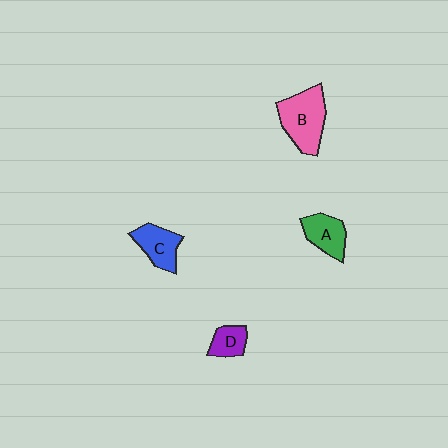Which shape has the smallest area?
Shape D (purple).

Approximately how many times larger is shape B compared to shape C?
Approximately 1.5 times.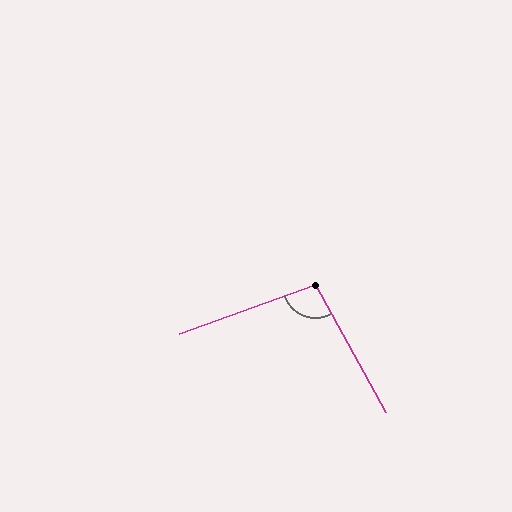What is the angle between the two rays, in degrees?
Approximately 99 degrees.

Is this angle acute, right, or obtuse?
It is obtuse.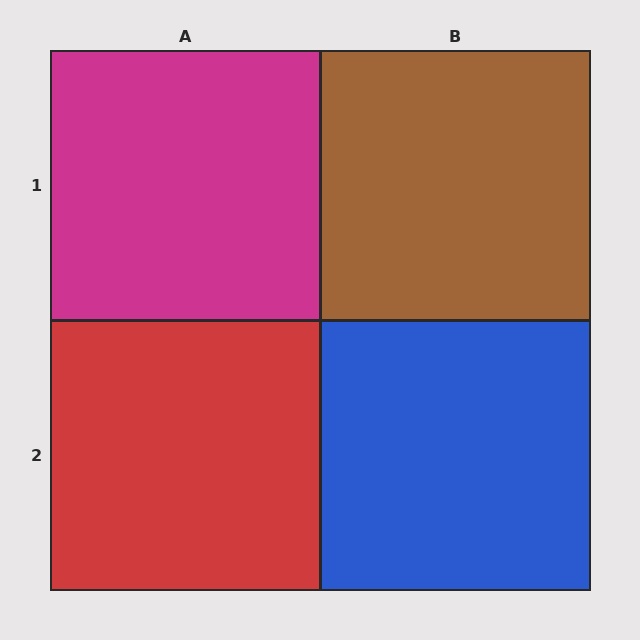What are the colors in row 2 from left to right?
Red, blue.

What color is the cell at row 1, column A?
Magenta.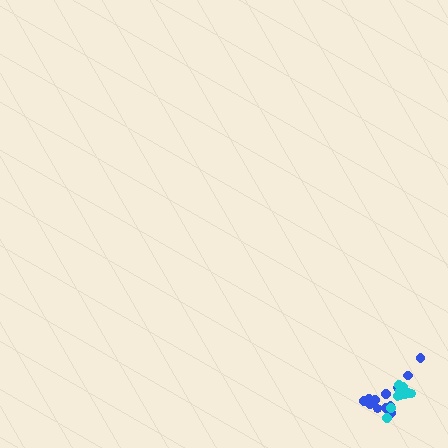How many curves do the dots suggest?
There are 2 distinct paths.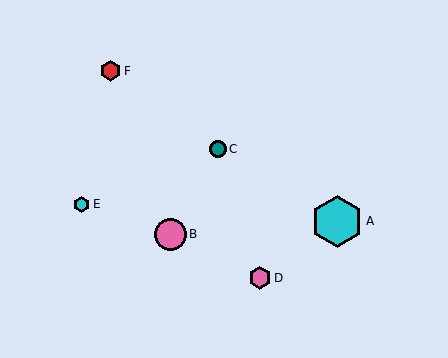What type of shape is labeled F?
Shape F is a red hexagon.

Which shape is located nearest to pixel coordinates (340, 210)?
The cyan hexagon (labeled A) at (337, 221) is nearest to that location.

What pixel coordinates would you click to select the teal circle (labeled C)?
Click at (218, 149) to select the teal circle C.